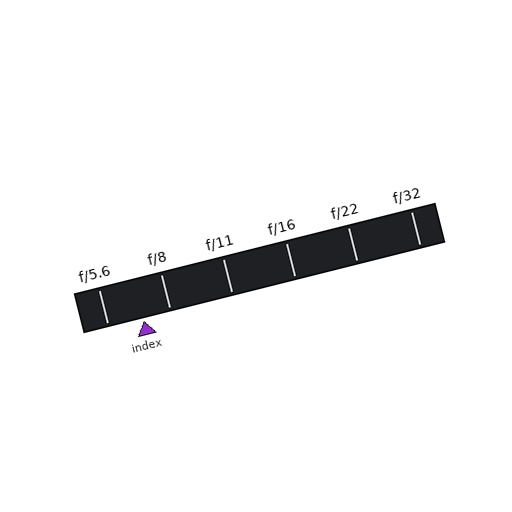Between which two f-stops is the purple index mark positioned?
The index mark is between f/5.6 and f/8.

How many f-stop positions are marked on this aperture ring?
There are 6 f-stop positions marked.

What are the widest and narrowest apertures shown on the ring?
The widest aperture shown is f/5.6 and the narrowest is f/32.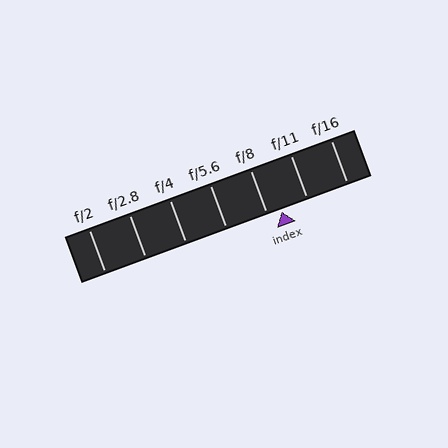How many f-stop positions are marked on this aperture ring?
There are 7 f-stop positions marked.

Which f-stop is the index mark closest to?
The index mark is closest to f/8.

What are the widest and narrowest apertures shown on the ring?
The widest aperture shown is f/2 and the narrowest is f/16.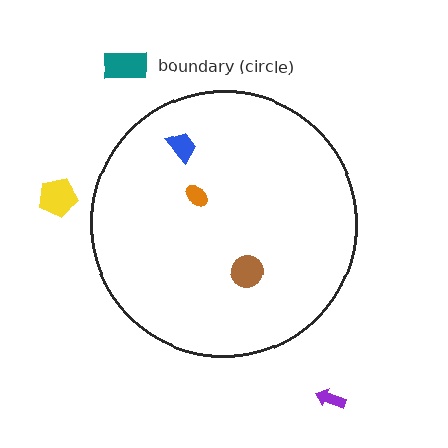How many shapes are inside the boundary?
3 inside, 3 outside.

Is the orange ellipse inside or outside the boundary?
Inside.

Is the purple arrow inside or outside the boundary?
Outside.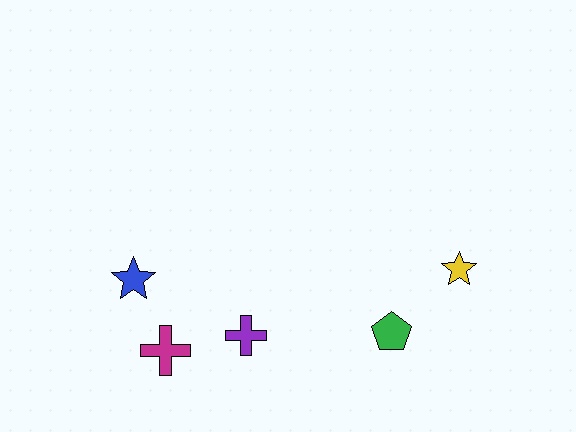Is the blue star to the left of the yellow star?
Yes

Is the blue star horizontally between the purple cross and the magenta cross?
No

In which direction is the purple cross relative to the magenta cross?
The purple cross is to the right of the magenta cross.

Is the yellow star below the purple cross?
No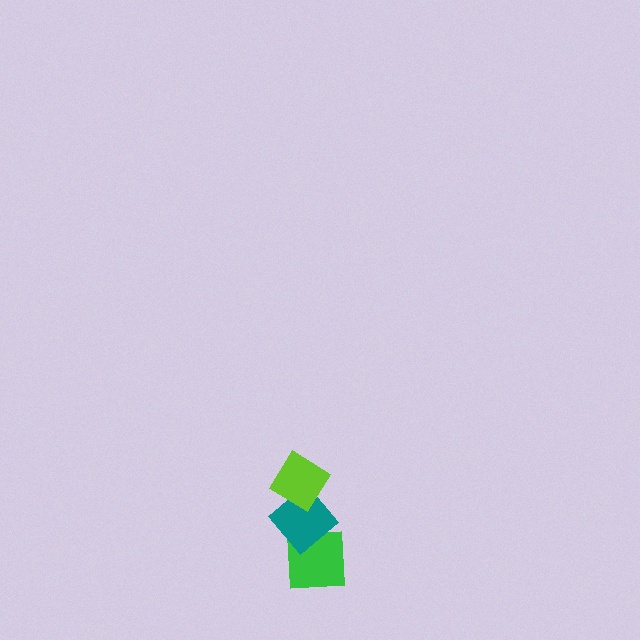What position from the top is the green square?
The green square is 3rd from the top.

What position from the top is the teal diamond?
The teal diamond is 2nd from the top.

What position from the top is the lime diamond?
The lime diamond is 1st from the top.